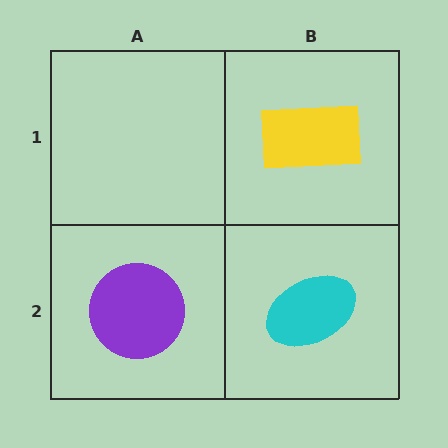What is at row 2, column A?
A purple circle.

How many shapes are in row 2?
2 shapes.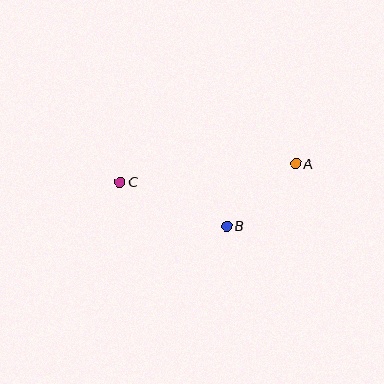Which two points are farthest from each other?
Points A and C are farthest from each other.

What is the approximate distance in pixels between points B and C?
The distance between B and C is approximately 115 pixels.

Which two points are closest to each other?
Points A and B are closest to each other.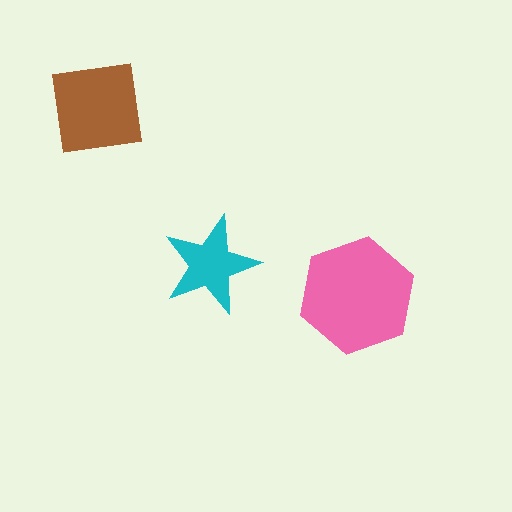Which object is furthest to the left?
The brown square is leftmost.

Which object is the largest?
The pink hexagon.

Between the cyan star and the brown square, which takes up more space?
The brown square.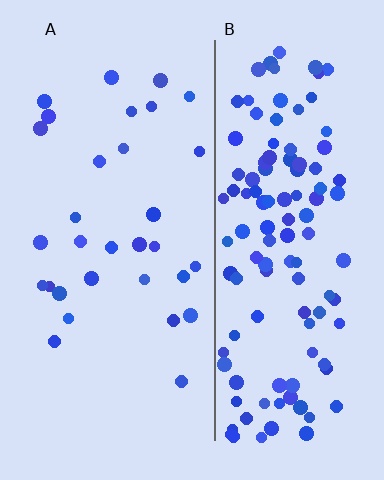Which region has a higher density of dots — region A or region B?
B (the right).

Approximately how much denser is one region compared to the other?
Approximately 4.0× — region B over region A.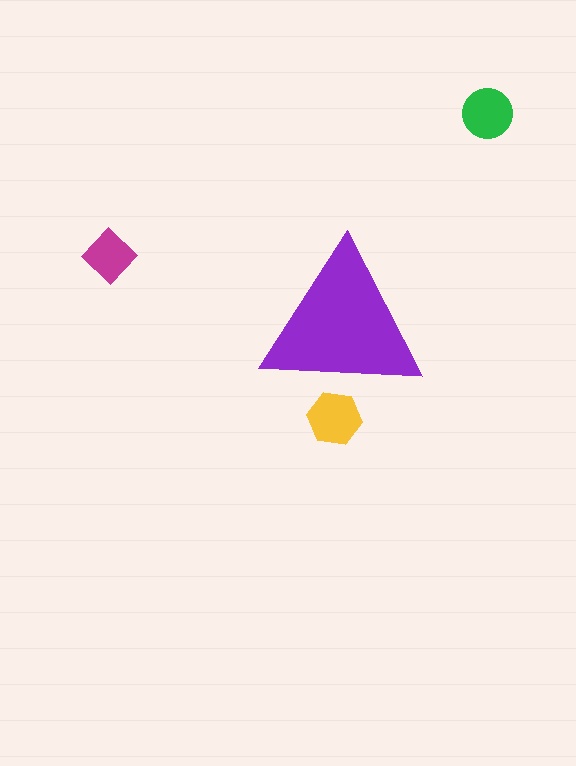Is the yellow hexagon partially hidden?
Yes, the yellow hexagon is partially hidden behind the purple triangle.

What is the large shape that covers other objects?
A purple triangle.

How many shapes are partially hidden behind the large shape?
1 shape is partially hidden.